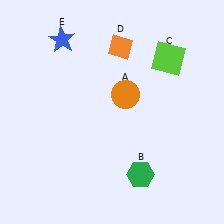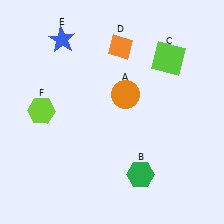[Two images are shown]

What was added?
A lime hexagon (F) was added in Image 2.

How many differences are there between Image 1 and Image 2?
There is 1 difference between the two images.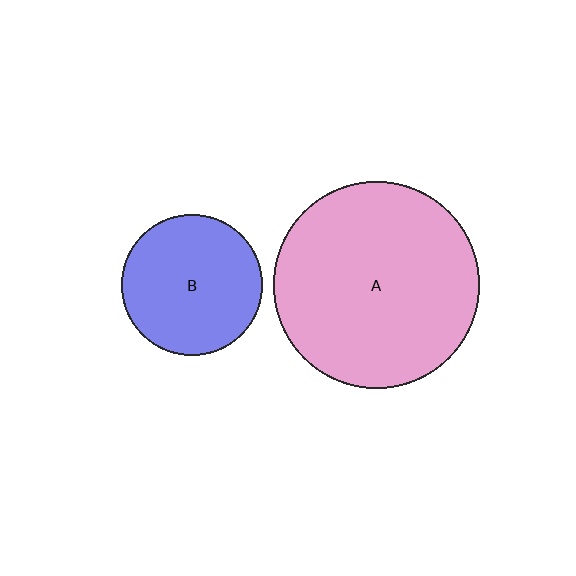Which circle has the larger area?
Circle A (pink).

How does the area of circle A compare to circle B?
Approximately 2.1 times.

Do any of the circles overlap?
No, none of the circles overlap.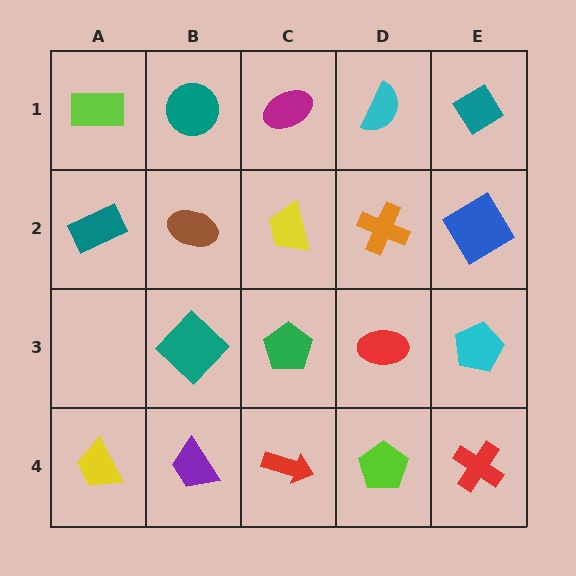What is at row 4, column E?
A red cross.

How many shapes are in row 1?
5 shapes.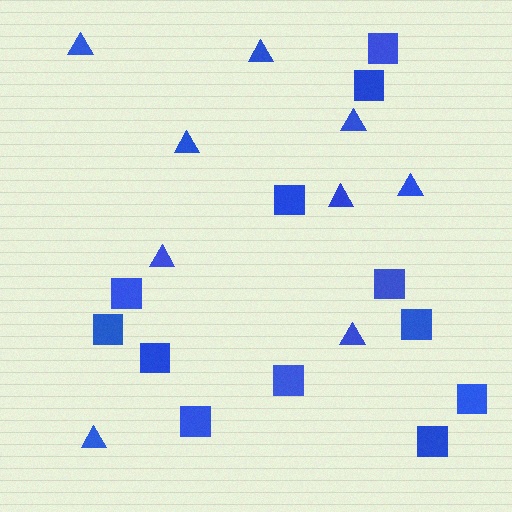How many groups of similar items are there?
There are 2 groups: one group of triangles (9) and one group of squares (12).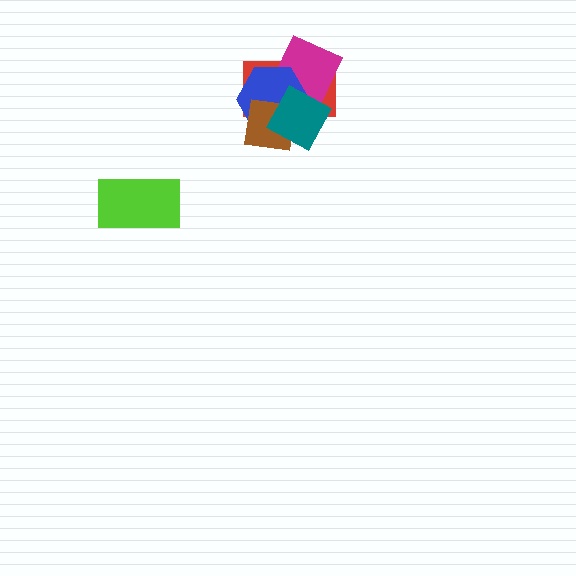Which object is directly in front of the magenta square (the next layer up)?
The blue hexagon is directly in front of the magenta square.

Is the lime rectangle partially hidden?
No, no other shape covers it.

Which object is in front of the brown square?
The teal diamond is in front of the brown square.